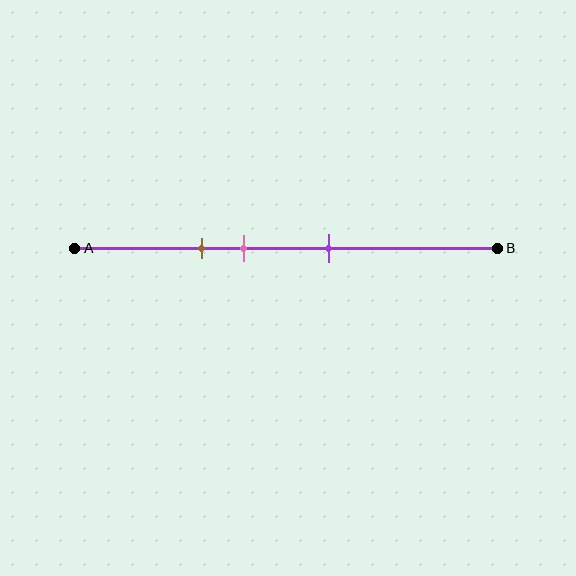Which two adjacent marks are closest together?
The brown and pink marks are the closest adjacent pair.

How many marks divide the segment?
There are 3 marks dividing the segment.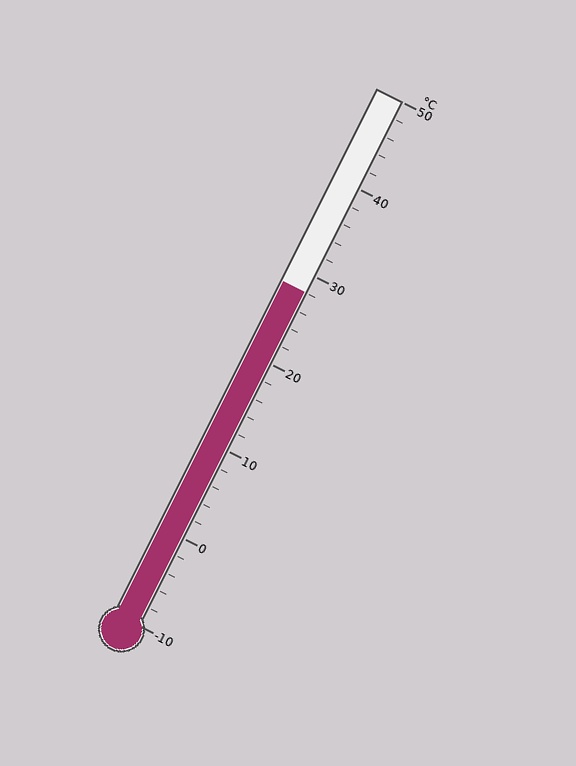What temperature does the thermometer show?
The thermometer shows approximately 28°C.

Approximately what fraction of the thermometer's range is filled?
The thermometer is filled to approximately 65% of its range.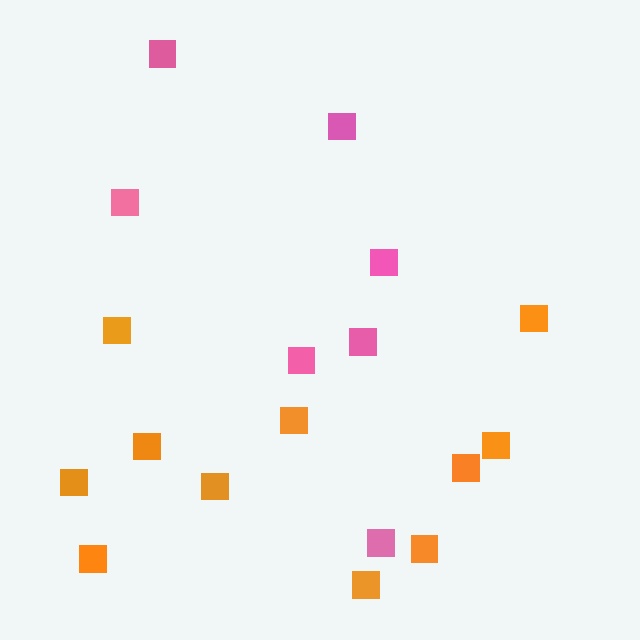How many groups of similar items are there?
There are 2 groups: one group of pink squares (7) and one group of orange squares (11).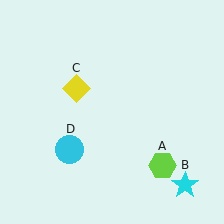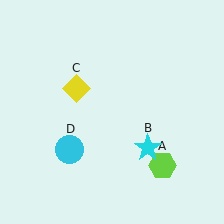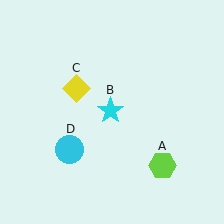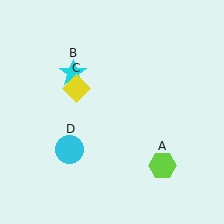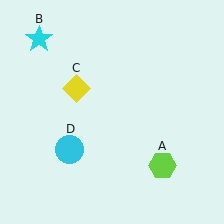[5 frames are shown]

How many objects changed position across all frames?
1 object changed position: cyan star (object B).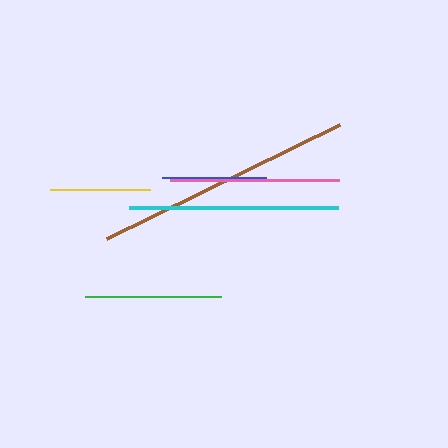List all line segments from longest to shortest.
From longest to shortest: brown, cyan, pink, green, blue, yellow.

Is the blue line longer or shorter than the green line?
The green line is longer than the blue line.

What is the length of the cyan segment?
The cyan segment is approximately 209 pixels long.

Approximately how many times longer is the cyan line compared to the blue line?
The cyan line is approximately 2.0 times the length of the blue line.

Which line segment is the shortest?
The yellow line is the shortest at approximately 99 pixels.